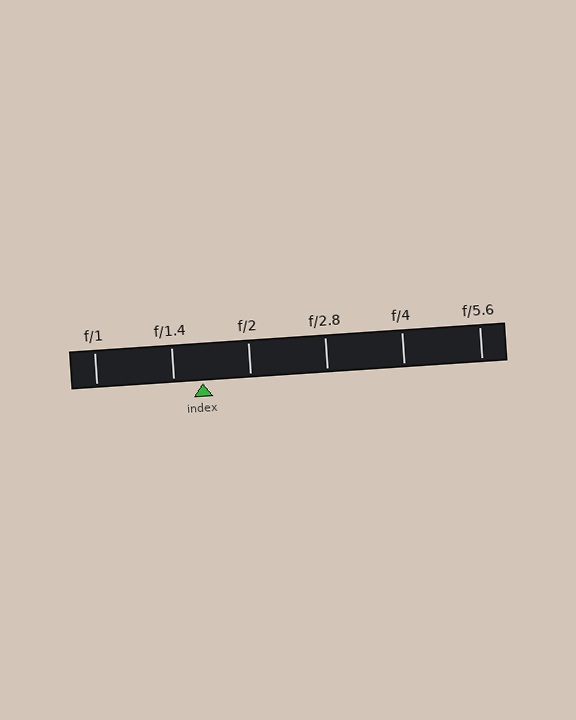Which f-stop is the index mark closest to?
The index mark is closest to f/1.4.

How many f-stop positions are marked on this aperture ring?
There are 6 f-stop positions marked.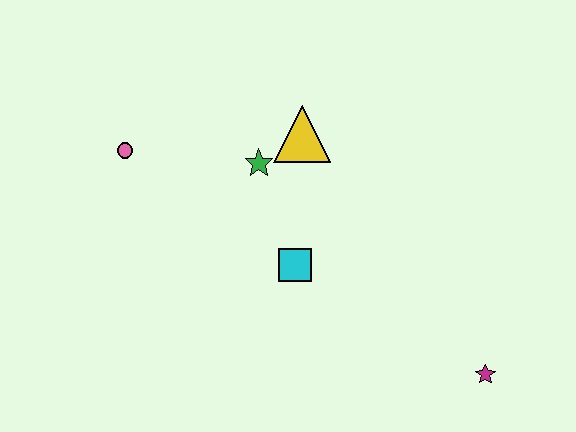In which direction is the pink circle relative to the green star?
The pink circle is to the left of the green star.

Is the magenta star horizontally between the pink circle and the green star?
No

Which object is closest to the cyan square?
The green star is closest to the cyan square.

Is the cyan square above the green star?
No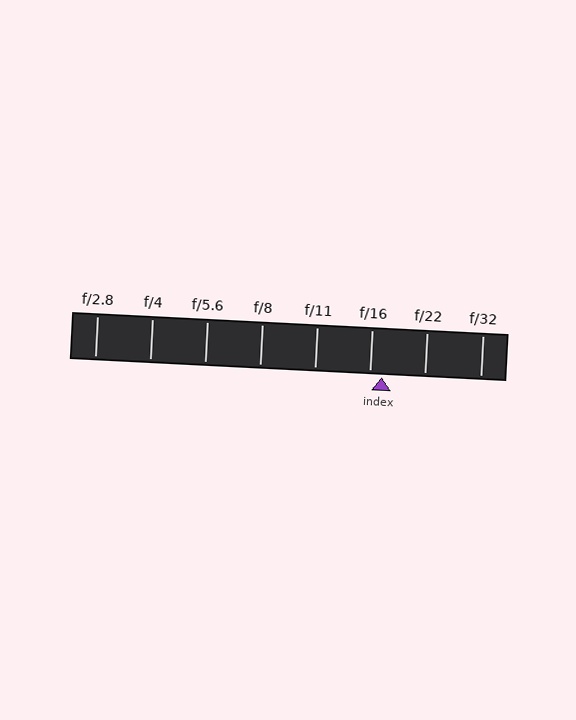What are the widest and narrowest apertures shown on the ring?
The widest aperture shown is f/2.8 and the narrowest is f/32.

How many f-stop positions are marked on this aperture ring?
There are 8 f-stop positions marked.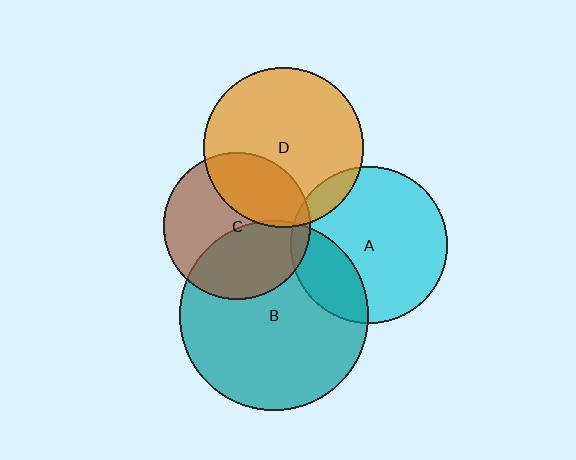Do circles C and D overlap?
Yes.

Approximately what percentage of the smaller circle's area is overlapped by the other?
Approximately 30%.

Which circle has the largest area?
Circle B (teal).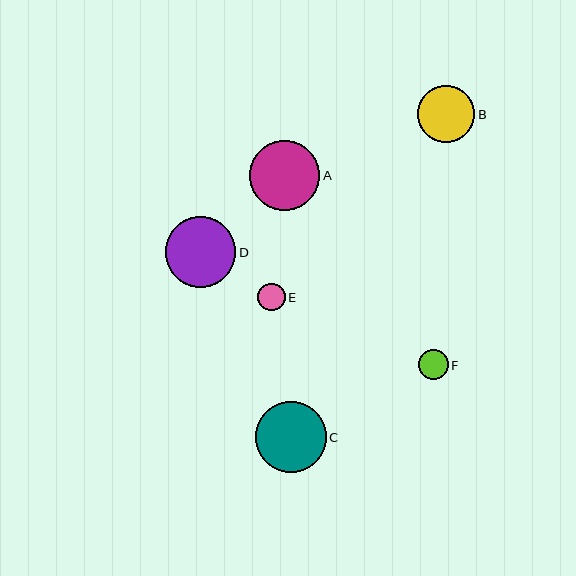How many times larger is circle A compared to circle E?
Circle A is approximately 2.5 times the size of circle E.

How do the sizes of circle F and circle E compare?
Circle F and circle E are approximately the same size.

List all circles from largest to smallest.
From largest to smallest: C, D, A, B, F, E.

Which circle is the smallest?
Circle E is the smallest with a size of approximately 28 pixels.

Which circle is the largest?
Circle C is the largest with a size of approximately 71 pixels.